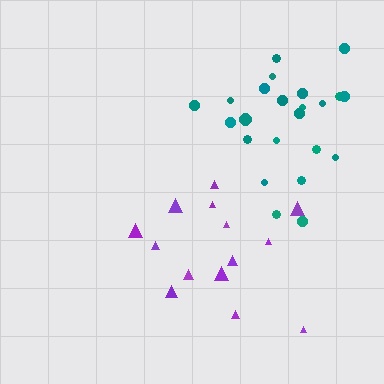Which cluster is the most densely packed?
Teal.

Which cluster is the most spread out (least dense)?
Purple.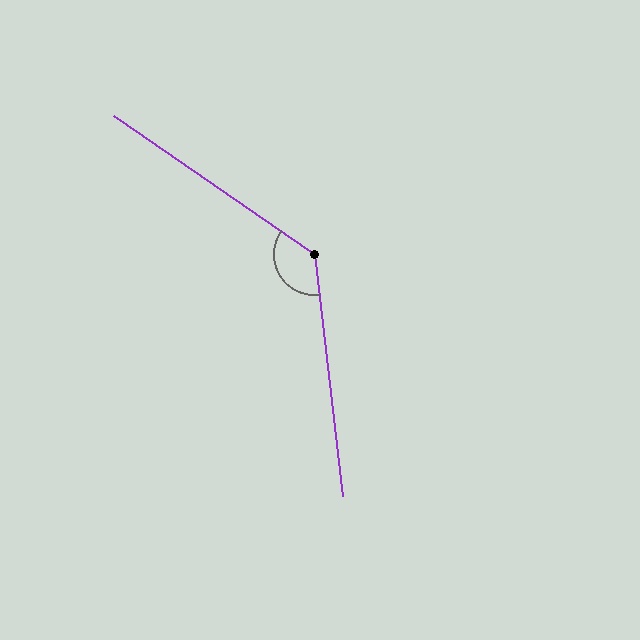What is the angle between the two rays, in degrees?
Approximately 131 degrees.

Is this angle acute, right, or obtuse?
It is obtuse.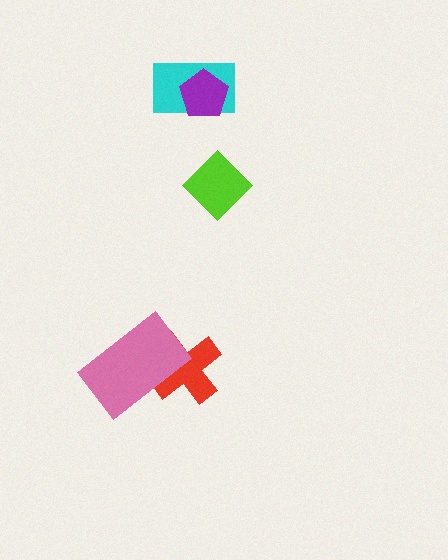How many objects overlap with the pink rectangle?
1 object overlaps with the pink rectangle.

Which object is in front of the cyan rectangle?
The purple pentagon is in front of the cyan rectangle.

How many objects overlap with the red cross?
1 object overlaps with the red cross.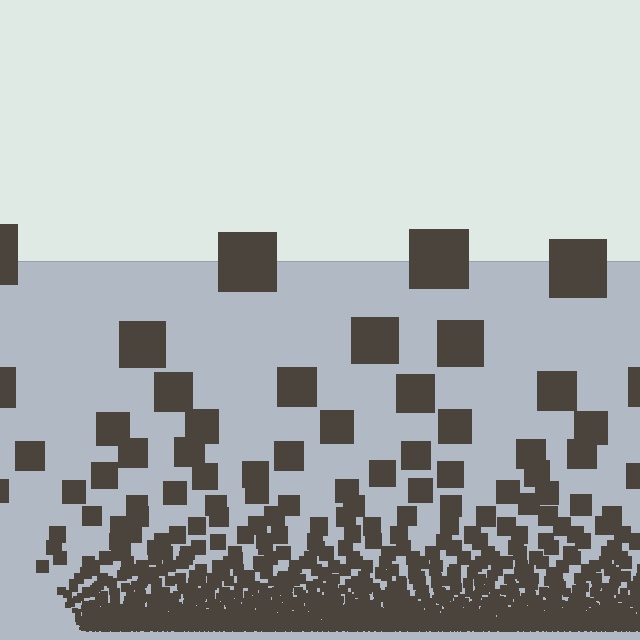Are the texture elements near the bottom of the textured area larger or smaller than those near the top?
Smaller. The gradient is inverted — elements near the bottom are smaller and denser.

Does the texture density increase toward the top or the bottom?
Density increases toward the bottom.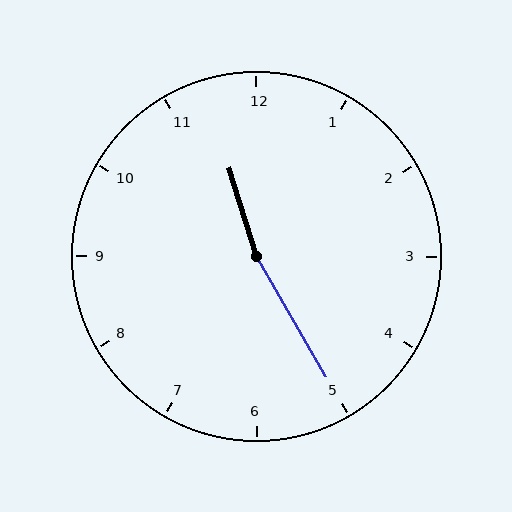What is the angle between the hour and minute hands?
Approximately 168 degrees.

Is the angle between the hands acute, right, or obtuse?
It is obtuse.